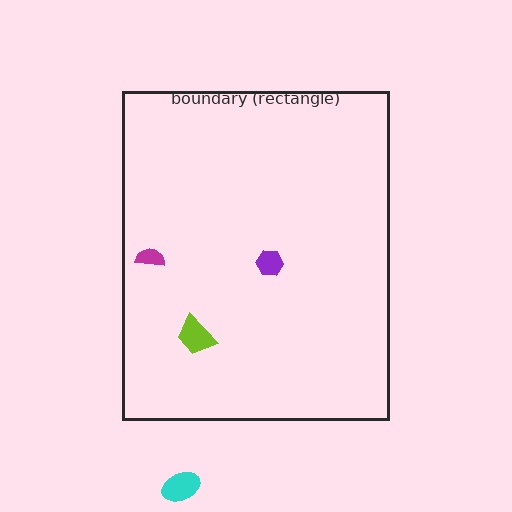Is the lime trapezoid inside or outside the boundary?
Inside.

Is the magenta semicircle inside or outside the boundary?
Inside.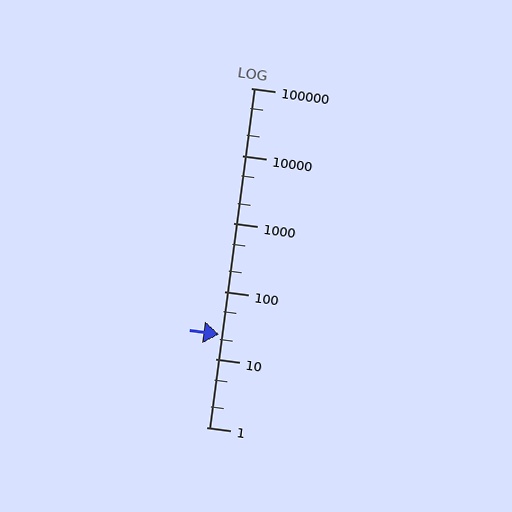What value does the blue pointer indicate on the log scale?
The pointer indicates approximately 23.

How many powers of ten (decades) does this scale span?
The scale spans 5 decades, from 1 to 100000.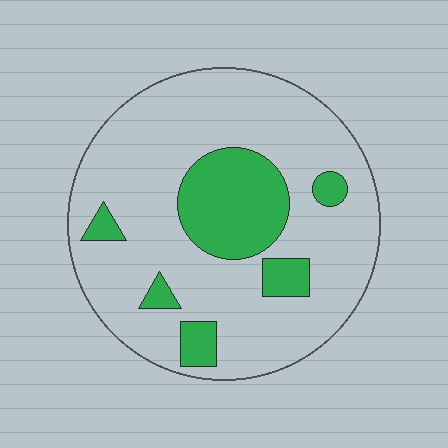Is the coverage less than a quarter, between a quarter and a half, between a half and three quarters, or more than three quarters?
Less than a quarter.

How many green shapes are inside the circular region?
6.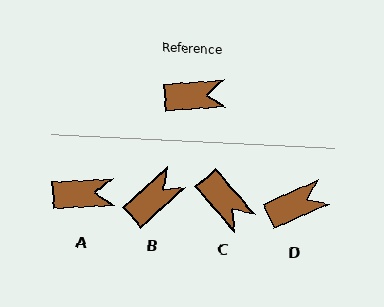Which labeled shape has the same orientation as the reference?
A.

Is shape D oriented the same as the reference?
No, it is off by about 20 degrees.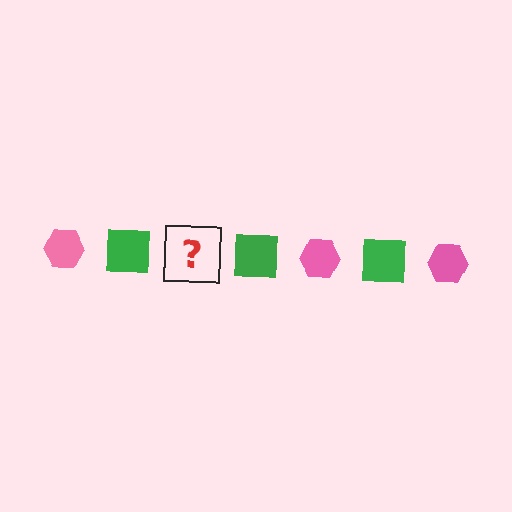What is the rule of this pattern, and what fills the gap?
The rule is that the pattern alternates between pink hexagon and green square. The gap should be filled with a pink hexagon.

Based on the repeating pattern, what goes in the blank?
The blank should be a pink hexagon.